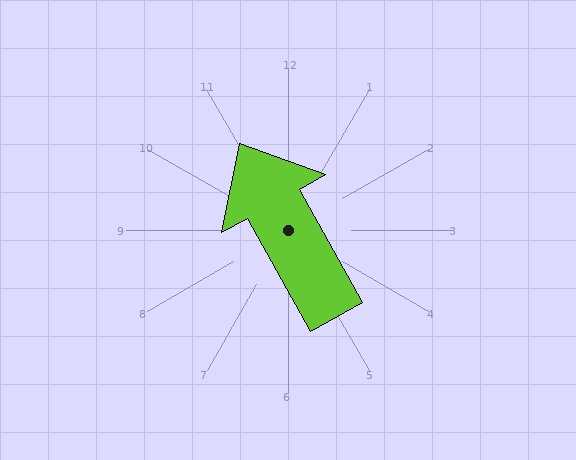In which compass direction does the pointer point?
Northwest.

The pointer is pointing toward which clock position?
Roughly 11 o'clock.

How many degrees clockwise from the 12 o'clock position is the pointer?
Approximately 331 degrees.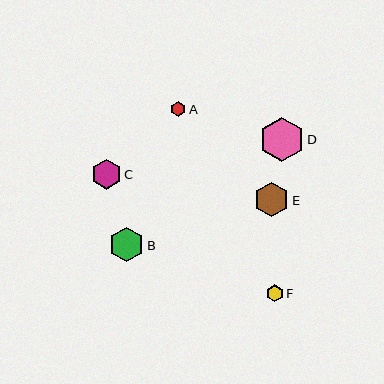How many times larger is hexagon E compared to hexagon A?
Hexagon E is approximately 2.3 times the size of hexagon A.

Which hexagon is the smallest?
Hexagon A is the smallest with a size of approximately 15 pixels.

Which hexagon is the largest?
Hexagon D is the largest with a size of approximately 44 pixels.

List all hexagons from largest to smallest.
From largest to smallest: D, E, B, C, F, A.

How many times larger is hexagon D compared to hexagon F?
Hexagon D is approximately 2.6 times the size of hexagon F.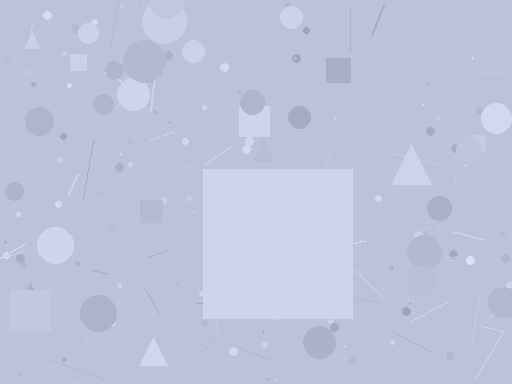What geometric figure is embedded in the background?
A square is embedded in the background.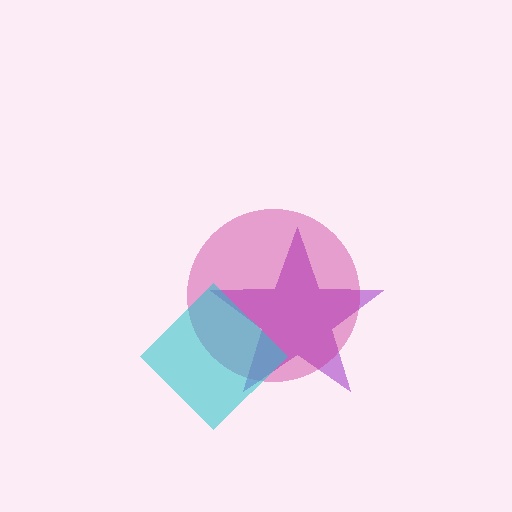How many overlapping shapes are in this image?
There are 3 overlapping shapes in the image.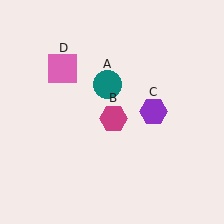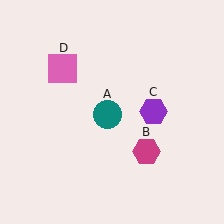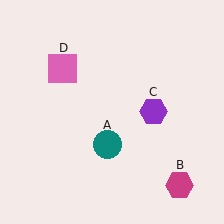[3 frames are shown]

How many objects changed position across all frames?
2 objects changed position: teal circle (object A), magenta hexagon (object B).